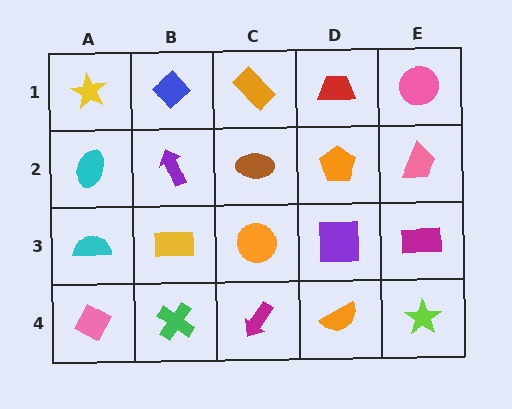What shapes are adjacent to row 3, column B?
A purple arrow (row 2, column B), a green cross (row 4, column B), a cyan semicircle (row 3, column A), an orange circle (row 3, column C).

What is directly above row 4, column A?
A cyan semicircle.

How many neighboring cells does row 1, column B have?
3.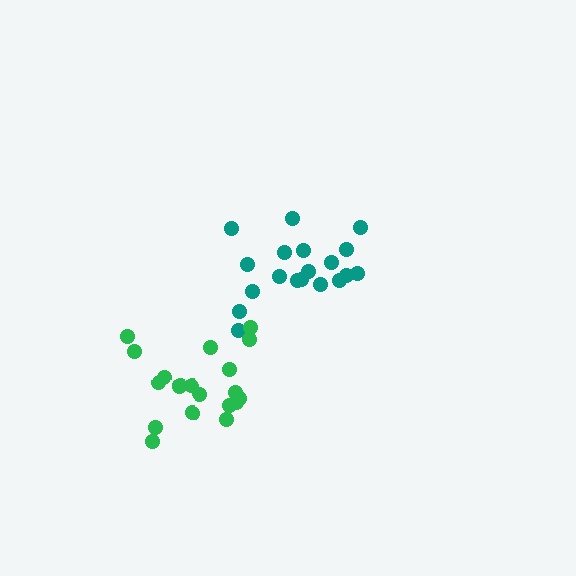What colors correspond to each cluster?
The clusters are colored: teal, green.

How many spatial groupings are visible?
There are 2 spatial groupings.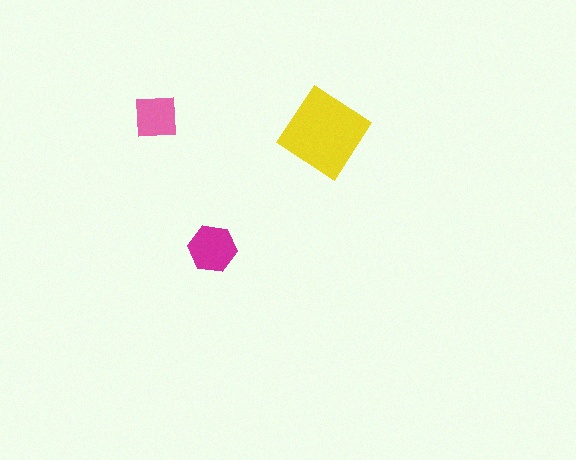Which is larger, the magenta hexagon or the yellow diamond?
The yellow diamond.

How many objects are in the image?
There are 3 objects in the image.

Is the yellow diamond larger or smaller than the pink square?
Larger.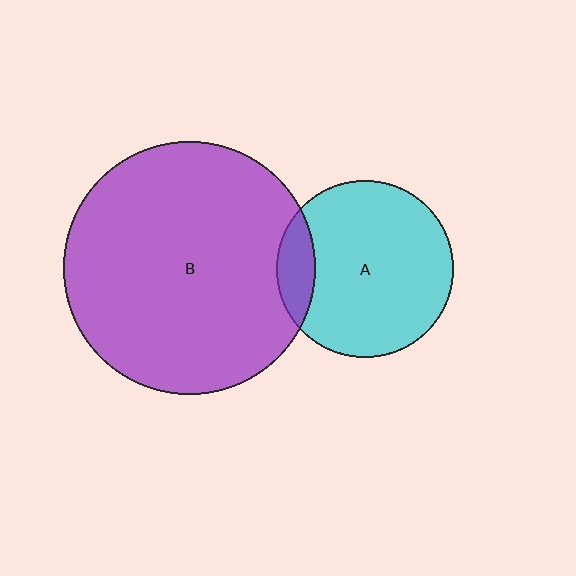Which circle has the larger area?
Circle B (purple).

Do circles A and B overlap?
Yes.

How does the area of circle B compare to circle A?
Approximately 2.0 times.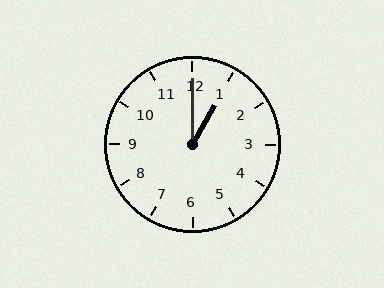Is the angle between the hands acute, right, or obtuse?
It is acute.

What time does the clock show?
1:00.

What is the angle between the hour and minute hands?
Approximately 30 degrees.